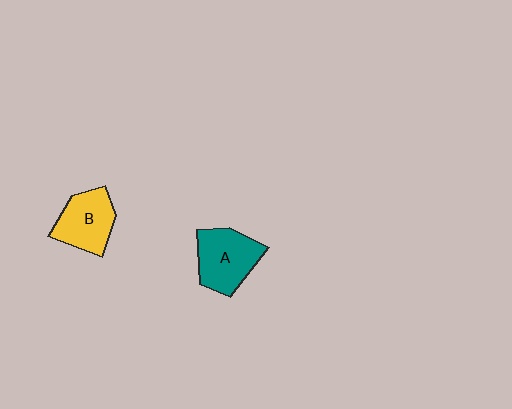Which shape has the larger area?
Shape A (teal).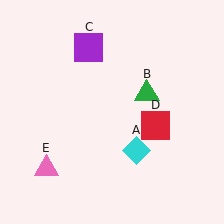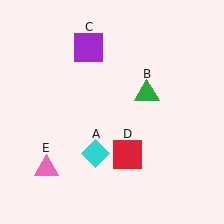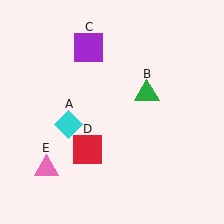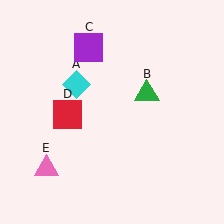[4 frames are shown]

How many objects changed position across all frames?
2 objects changed position: cyan diamond (object A), red square (object D).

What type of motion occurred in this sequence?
The cyan diamond (object A), red square (object D) rotated clockwise around the center of the scene.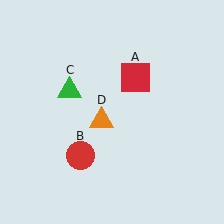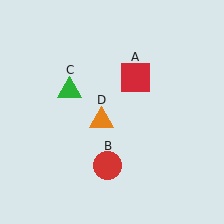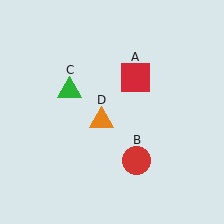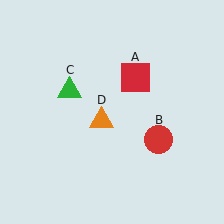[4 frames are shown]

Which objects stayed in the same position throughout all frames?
Red square (object A) and green triangle (object C) and orange triangle (object D) remained stationary.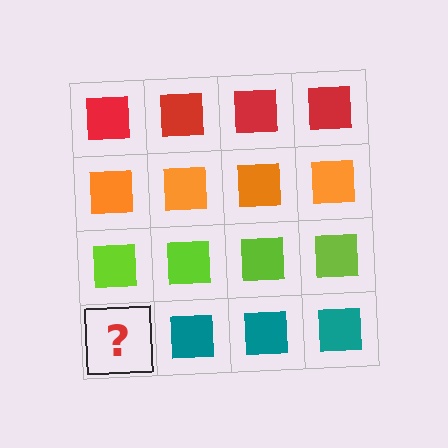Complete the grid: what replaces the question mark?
The question mark should be replaced with a teal square.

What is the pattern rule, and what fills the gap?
The rule is that each row has a consistent color. The gap should be filled with a teal square.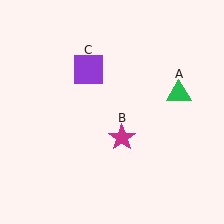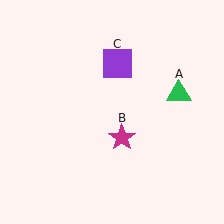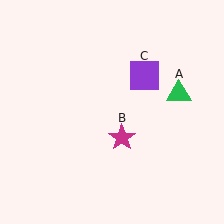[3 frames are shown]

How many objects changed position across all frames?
1 object changed position: purple square (object C).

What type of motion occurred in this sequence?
The purple square (object C) rotated clockwise around the center of the scene.